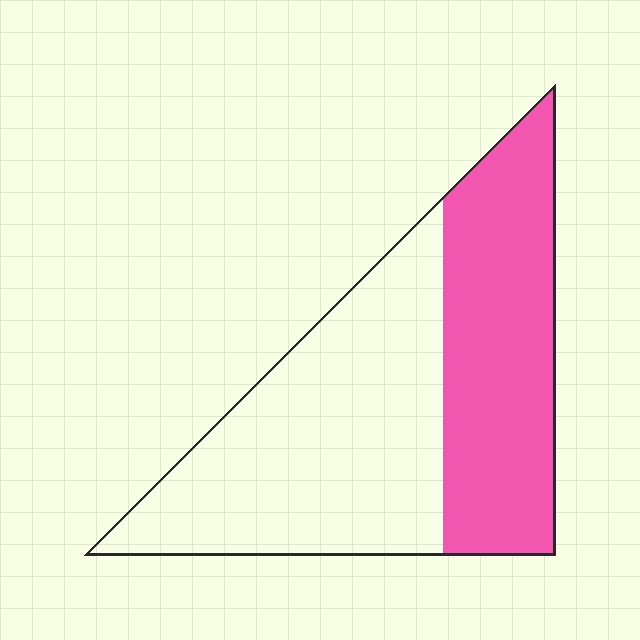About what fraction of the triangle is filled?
About two fifths (2/5).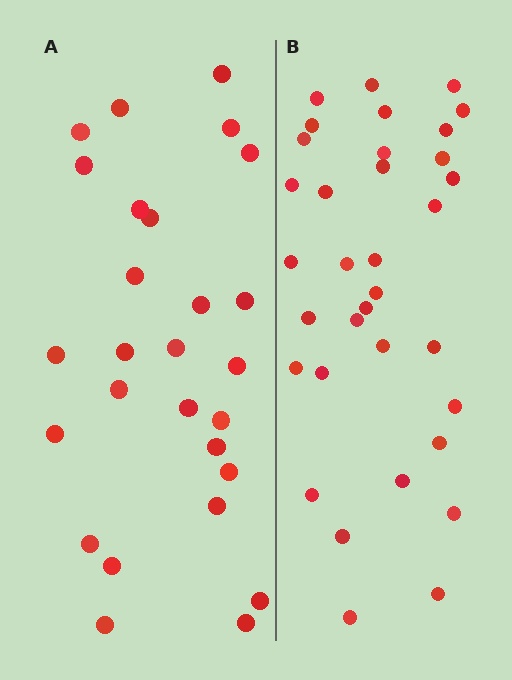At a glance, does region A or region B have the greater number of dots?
Region B (the right region) has more dots.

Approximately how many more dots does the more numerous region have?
Region B has roughly 8 or so more dots than region A.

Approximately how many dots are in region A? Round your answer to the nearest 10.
About 30 dots. (The exact count is 27, which rounds to 30.)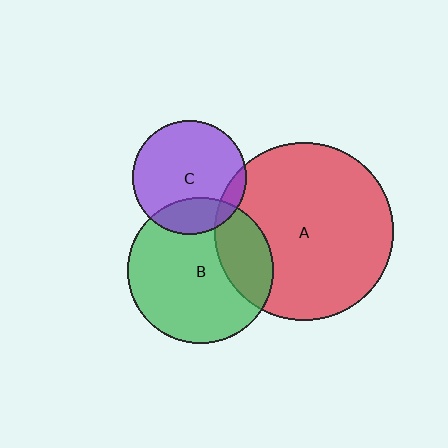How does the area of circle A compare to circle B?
Approximately 1.5 times.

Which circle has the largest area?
Circle A (red).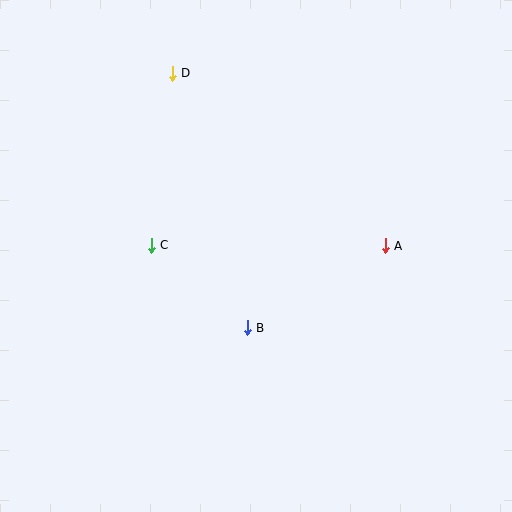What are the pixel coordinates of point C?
Point C is at (151, 245).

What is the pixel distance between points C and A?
The distance between C and A is 234 pixels.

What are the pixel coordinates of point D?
Point D is at (172, 73).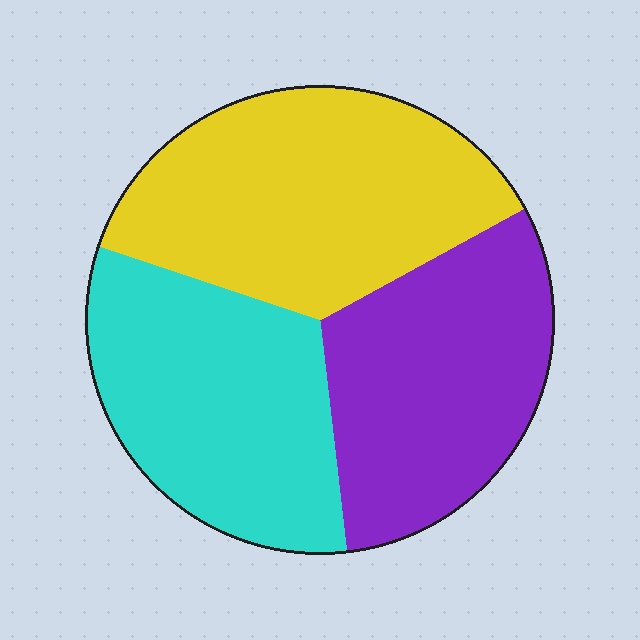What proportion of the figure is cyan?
Cyan takes up about one third (1/3) of the figure.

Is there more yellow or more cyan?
Yellow.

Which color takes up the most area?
Yellow, at roughly 35%.